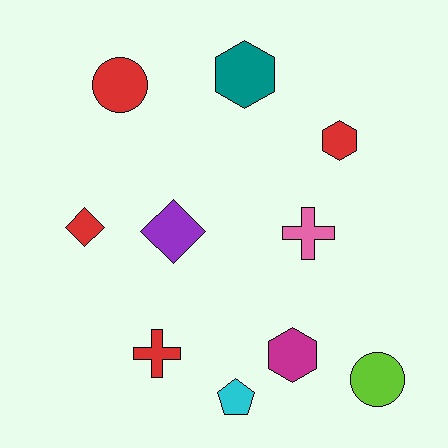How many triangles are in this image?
There are no triangles.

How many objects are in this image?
There are 10 objects.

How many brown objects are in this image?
There are no brown objects.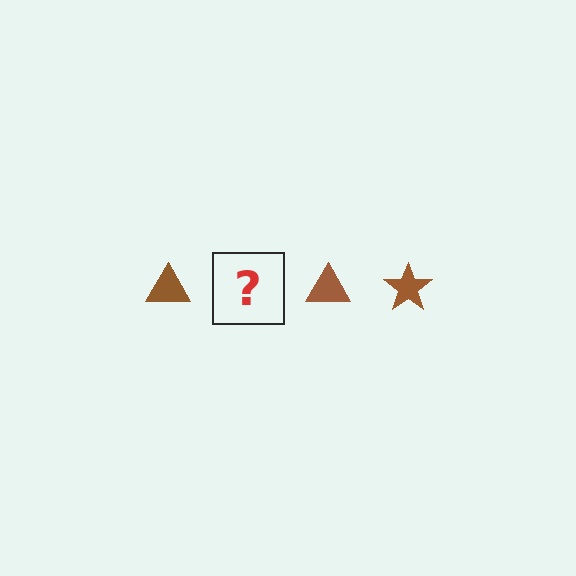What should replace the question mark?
The question mark should be replaced with a brown star.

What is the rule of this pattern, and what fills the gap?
The rule is that the pattern cycles through triangle, star shapes in brown. The gap should be filled with a brown star.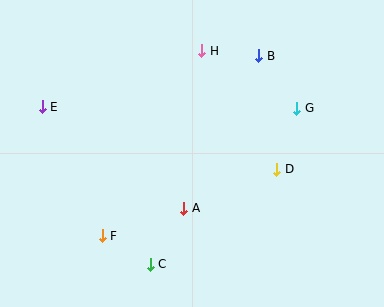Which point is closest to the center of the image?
Point A at (184, 208) is closest to the center.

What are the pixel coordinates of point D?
Point D is at (277, 169).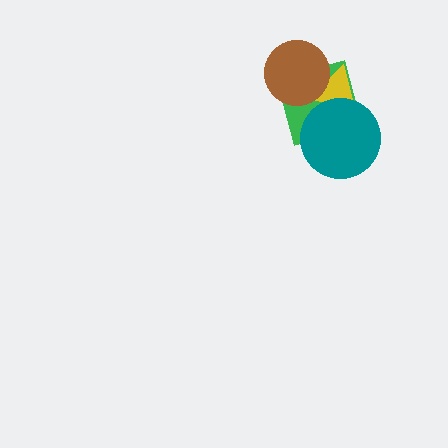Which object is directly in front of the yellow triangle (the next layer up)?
The teal circle is directly in front of the yellow triangle.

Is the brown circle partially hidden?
No, no other shape covers it.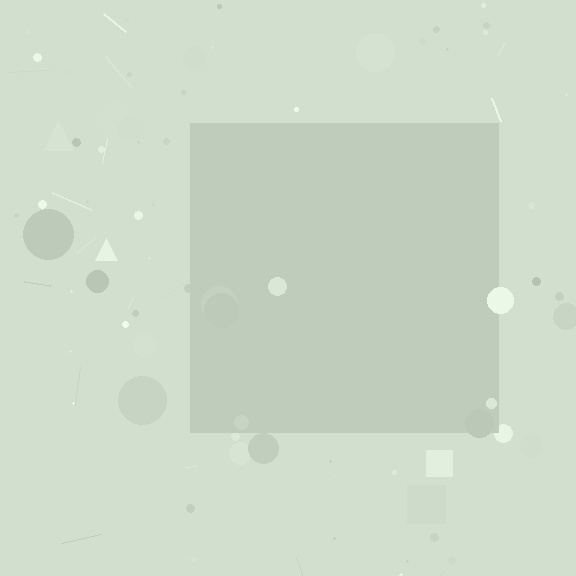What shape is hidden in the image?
A square is hidden in the image.